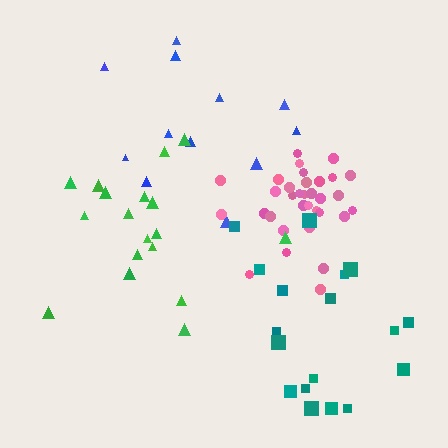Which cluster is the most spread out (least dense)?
Blue.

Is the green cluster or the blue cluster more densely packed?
Green.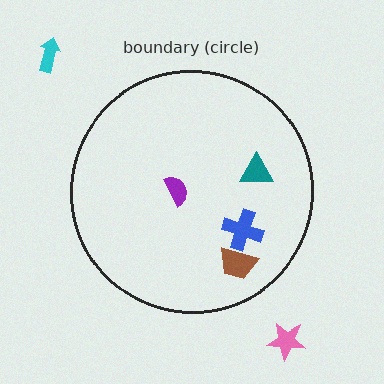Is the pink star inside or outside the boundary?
Outside.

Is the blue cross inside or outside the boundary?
Inside.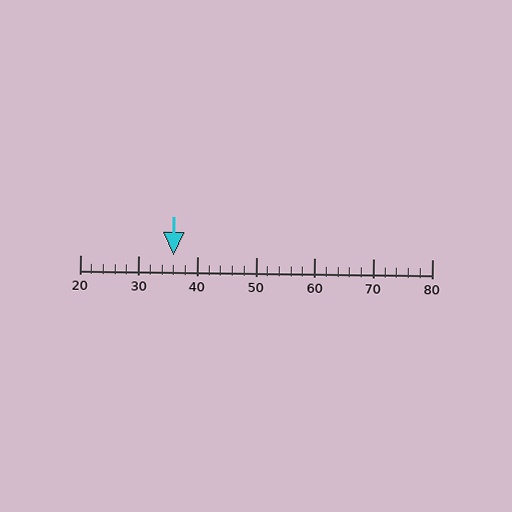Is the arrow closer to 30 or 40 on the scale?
The arrow is closer to 40.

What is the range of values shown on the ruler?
The ruler shows values from 20 to 80.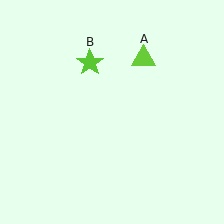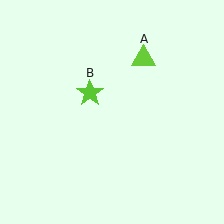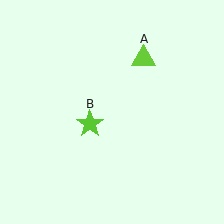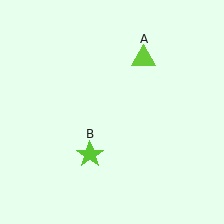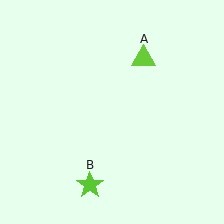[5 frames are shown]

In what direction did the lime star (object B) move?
The lime star (object B) moved down.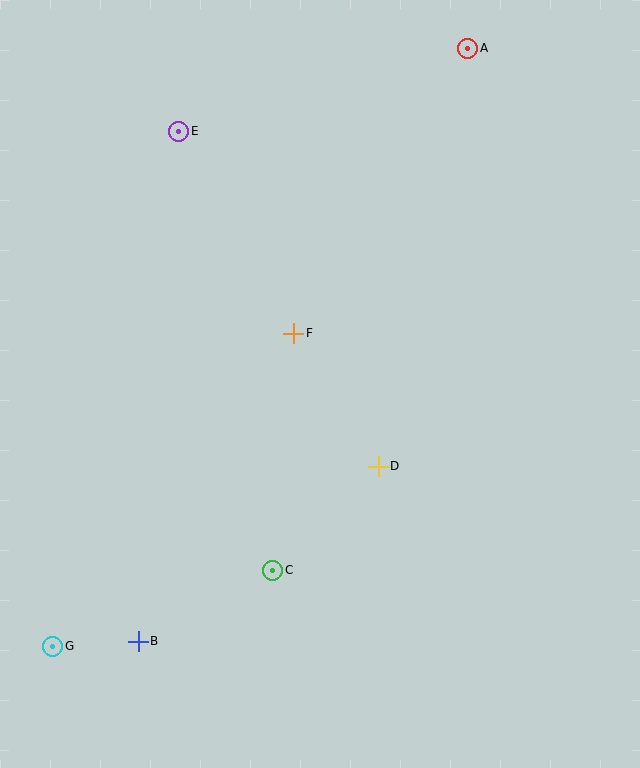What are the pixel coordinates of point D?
Point D is at (378, 466).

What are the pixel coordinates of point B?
Point B is at (138, 641).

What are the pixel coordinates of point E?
Point E is at (179, 131).